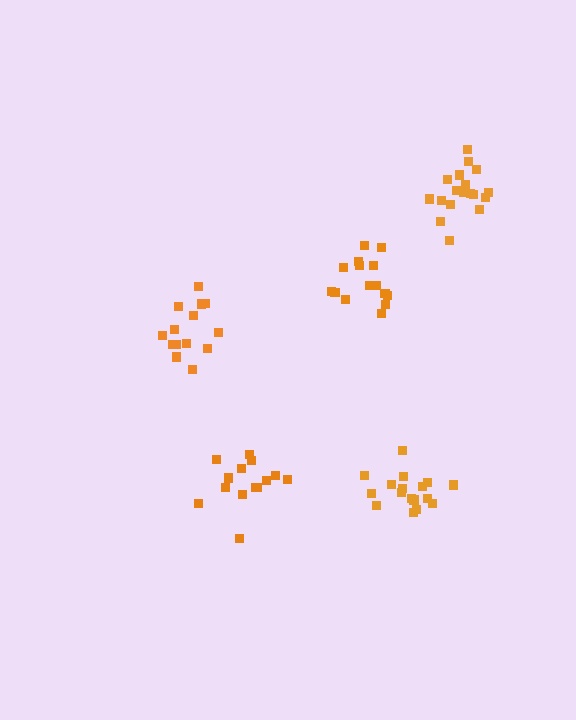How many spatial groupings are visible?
There are 5 spatial groupings.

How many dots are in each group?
Group 1: 14 dots, Group 2: 14 dots, Group 3: 16 dots, Group 4: 18 dots, Group 5: 18 dots (80 total).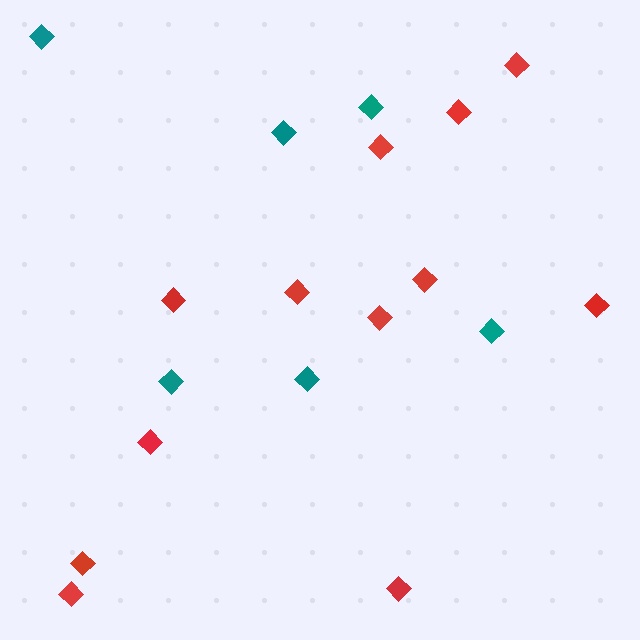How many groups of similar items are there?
There are 2 groups: one group of red diamonds (12) and one group of teal diamonds (6).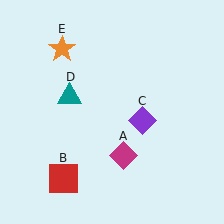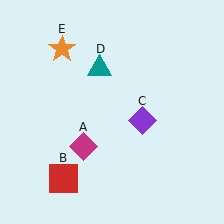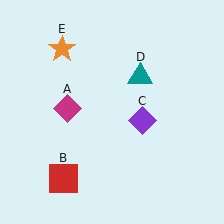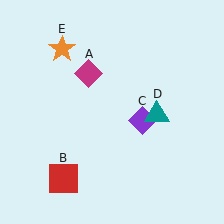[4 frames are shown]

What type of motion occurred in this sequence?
The magenta diamond (object A), teal triangle (object D) rotated clockwise around the center of the scene.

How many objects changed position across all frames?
2 objects changed position: magenta diamond (object A), teal triangle (object D).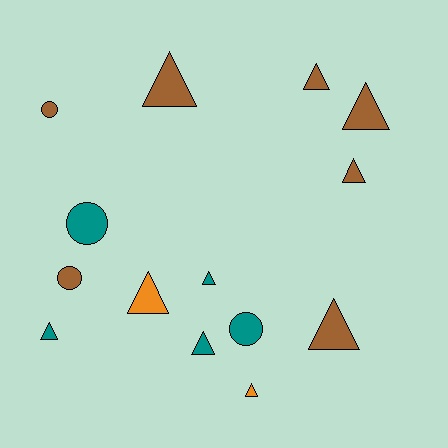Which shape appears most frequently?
Triangle, with 10 objects.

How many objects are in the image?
There are 14 objects.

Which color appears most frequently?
Brown, with 7 objects.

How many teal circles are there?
There are 2 teal circles.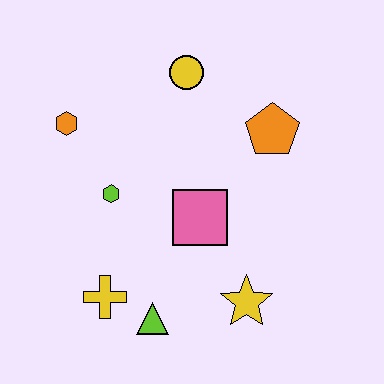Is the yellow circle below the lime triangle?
No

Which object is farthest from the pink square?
The orange hexagon is farthest from the pink square.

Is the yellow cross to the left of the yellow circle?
Yes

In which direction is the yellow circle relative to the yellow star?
The yellow circle is above the yellow star.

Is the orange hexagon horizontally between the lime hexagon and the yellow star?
No